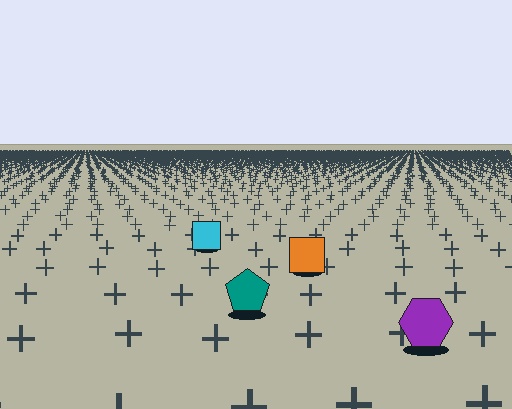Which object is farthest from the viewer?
The cyan square is farthest from the viewer. It appears smaller and the ground texture around it is denser.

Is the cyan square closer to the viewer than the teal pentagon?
No. The teal pentagon is closer — you can tell from the texture gradient: the ground texture is coarser near it.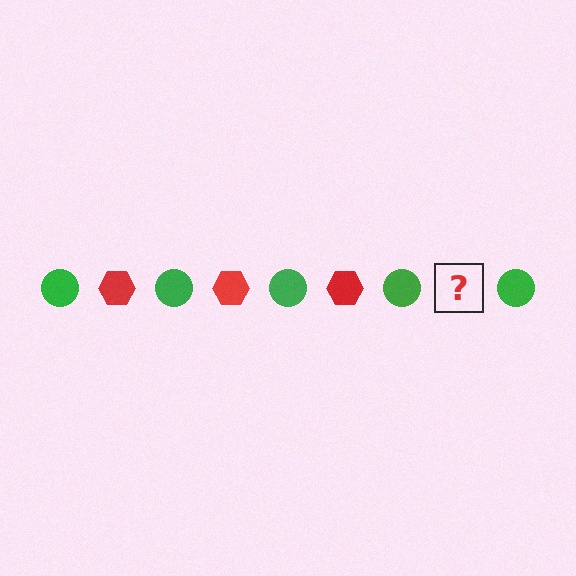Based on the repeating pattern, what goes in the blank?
The blank should be a red hexagon.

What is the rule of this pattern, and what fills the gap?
The rule is that the pattern alternates between green circle and red hexagon. The gap should be filled with a red hexagon.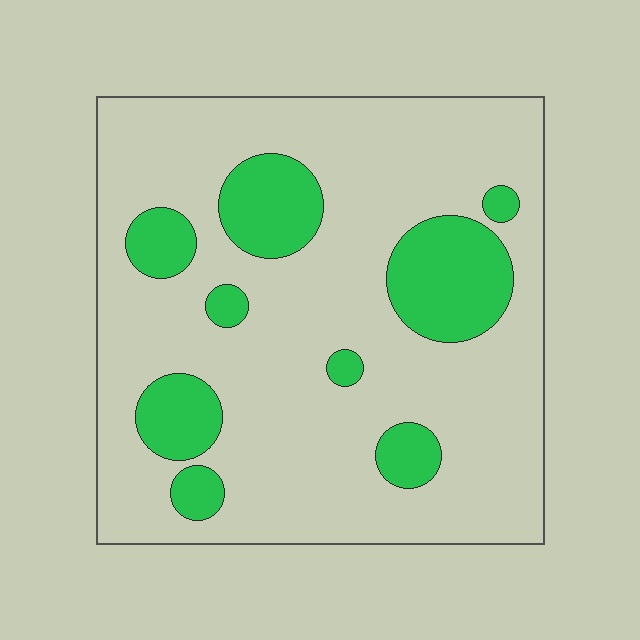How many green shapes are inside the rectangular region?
9.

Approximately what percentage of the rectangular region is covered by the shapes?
Approximately 20%.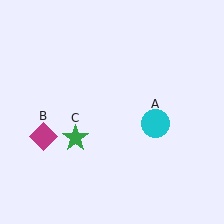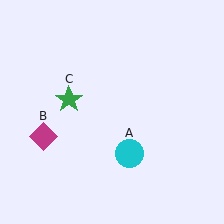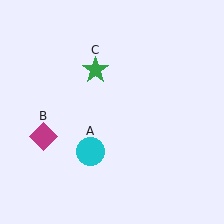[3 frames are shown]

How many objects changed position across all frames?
2 objects changed position: cyan circle (object A), green star (object C).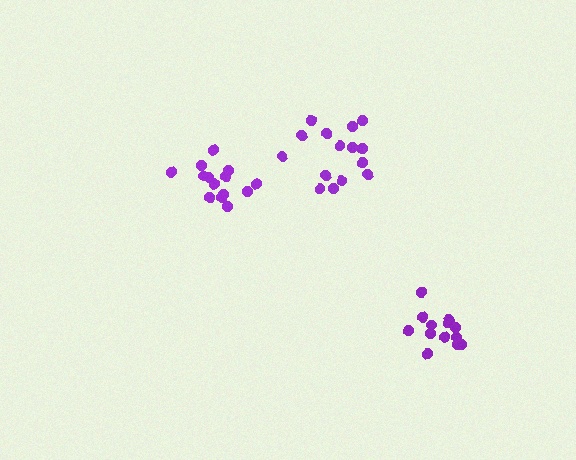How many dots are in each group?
Group 1: 15 dots, Group 2: 13 dots, Group 3: 14 dots (42 total).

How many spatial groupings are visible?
There are 3 spatial groupings.